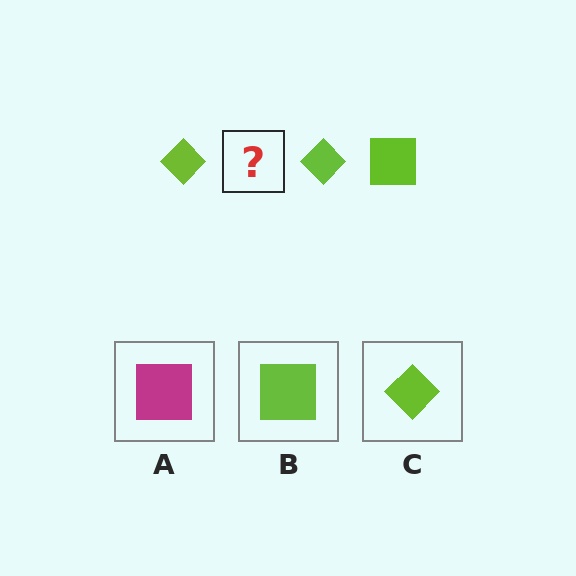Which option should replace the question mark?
Option B.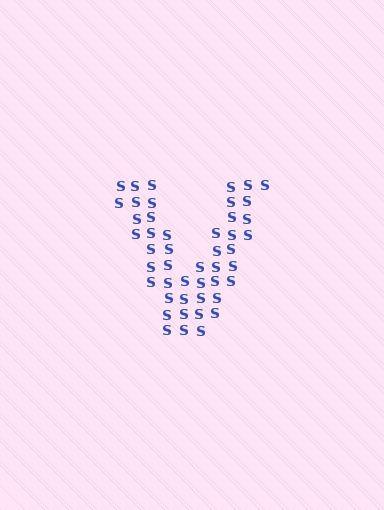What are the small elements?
The small elements are letter S's.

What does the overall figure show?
The overall figure shows the letter V.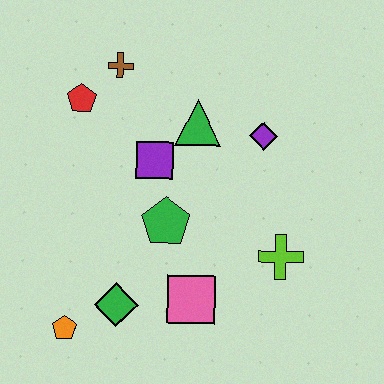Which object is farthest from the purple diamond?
The orange pentagon is farthest from the purple diamond.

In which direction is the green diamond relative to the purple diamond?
The green diamond is below the purple diamond.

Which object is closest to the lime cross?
The pink square is closest to the lime cross.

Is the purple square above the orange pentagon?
Yes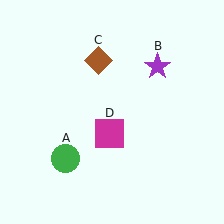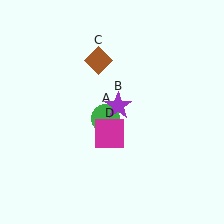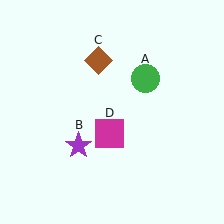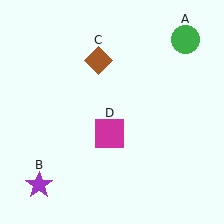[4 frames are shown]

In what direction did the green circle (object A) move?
The green circle (object A) moved up and to the right.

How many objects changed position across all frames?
2 objects changed position: green circle (object A), purple star (object B).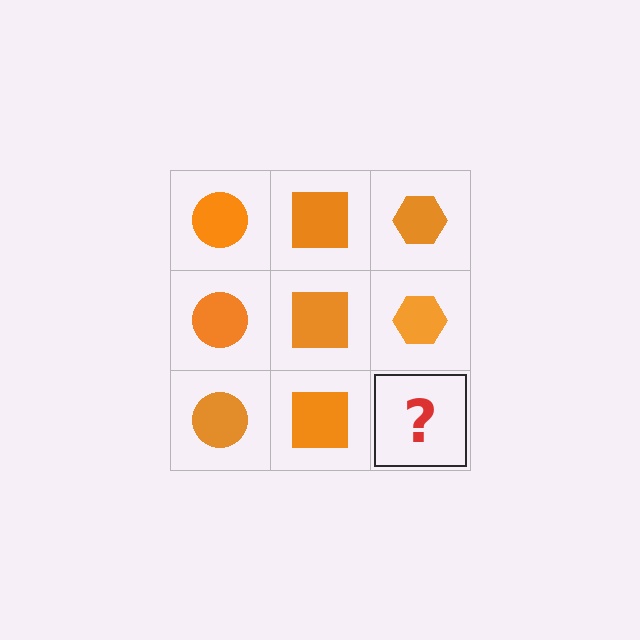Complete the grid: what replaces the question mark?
The question mark should be replaced with an orange hexagon.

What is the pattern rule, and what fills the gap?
The rule is that each column has a consistent shape. The gap should be filled with an orange hexagon.